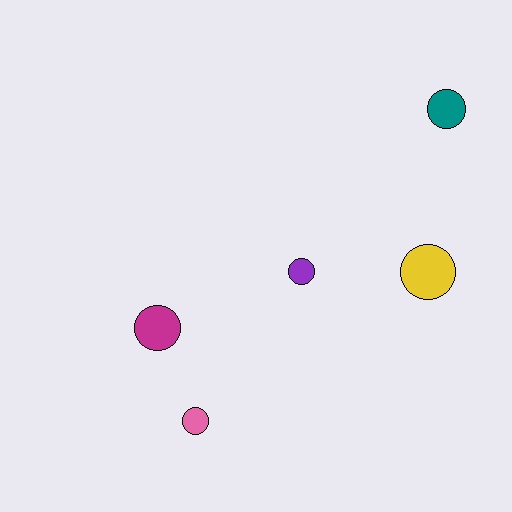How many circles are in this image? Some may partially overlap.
There are 5 circles.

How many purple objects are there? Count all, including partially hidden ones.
There is 1 purple object.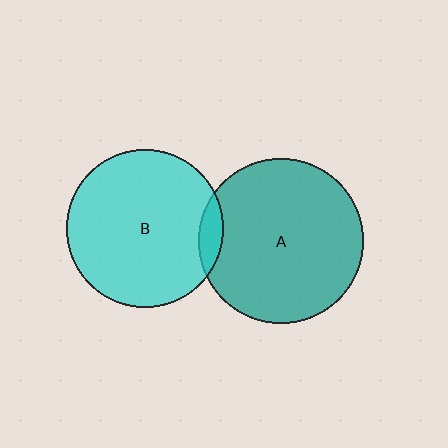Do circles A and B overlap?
Yes.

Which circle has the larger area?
Circle A (teal).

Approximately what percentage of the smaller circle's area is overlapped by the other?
Approximately 5%.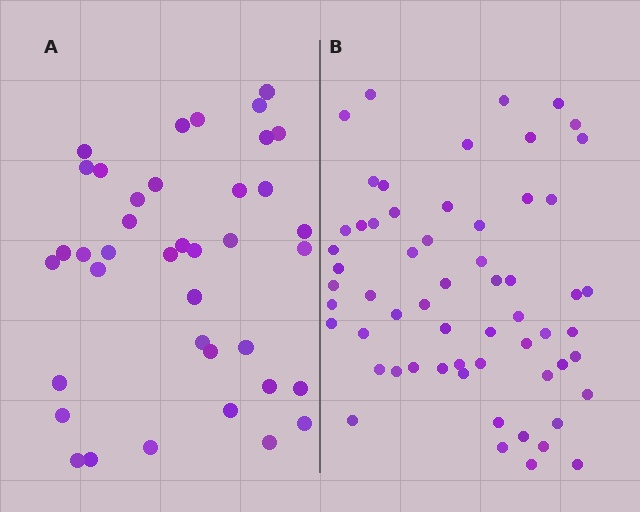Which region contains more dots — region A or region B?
Region B (the right region) has more dots.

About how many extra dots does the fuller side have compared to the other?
Region B has approximately 20 more dots than region A.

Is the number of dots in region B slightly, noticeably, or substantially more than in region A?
Region B has substantially more. The ratio is roughly 1.5 to 1.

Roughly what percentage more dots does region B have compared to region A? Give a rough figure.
About 55% more.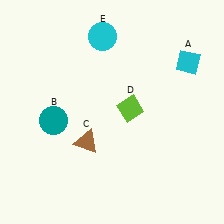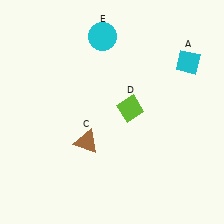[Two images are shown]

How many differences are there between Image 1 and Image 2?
There is 1 difference between the two images.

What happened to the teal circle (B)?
The teal circle (B) was removed in Image 2. It was in the bottom-left area of Image 1.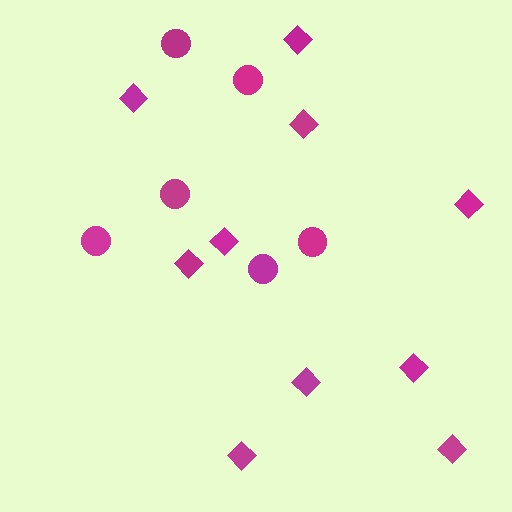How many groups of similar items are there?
There are 2 groups: one group of diamonds (10) and one group of circles (6).